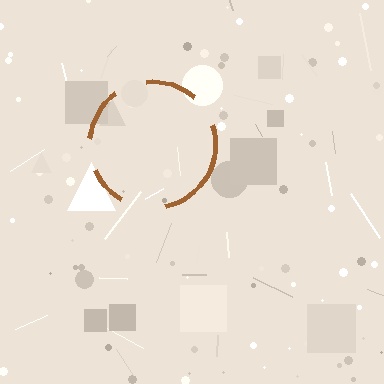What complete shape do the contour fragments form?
The contour fragments form a circle.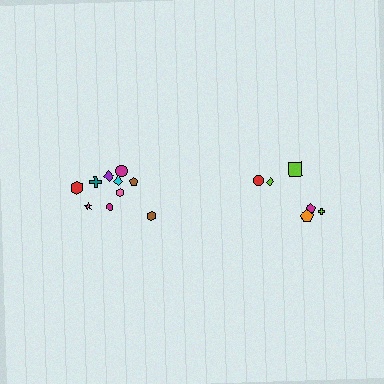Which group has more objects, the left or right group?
The left group.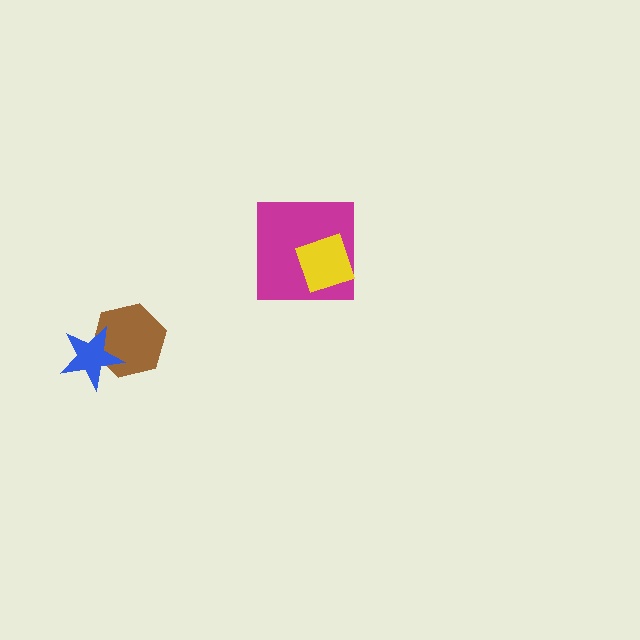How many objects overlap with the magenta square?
1 object overlaps with the magenta square.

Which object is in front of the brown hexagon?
The blue star is in front of the brown hexagon.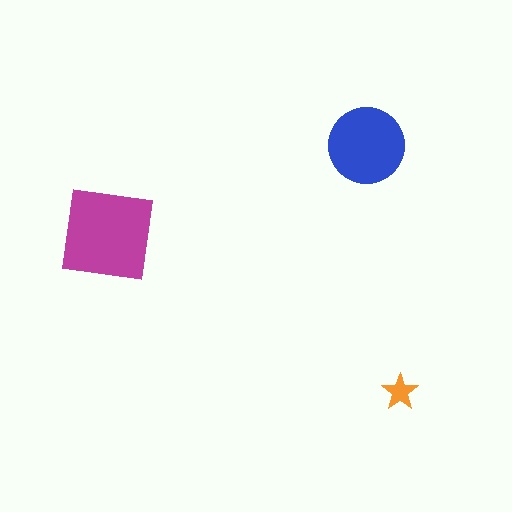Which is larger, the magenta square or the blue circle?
The magenta square.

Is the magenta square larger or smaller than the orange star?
Larger.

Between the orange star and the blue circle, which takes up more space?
The blue circle.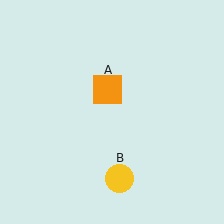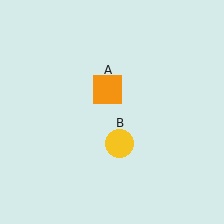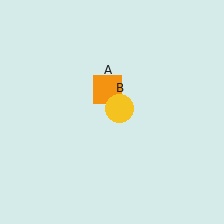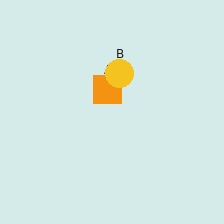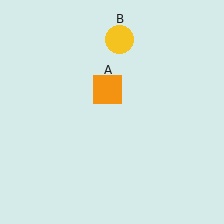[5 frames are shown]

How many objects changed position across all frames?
1 object changed position: yellow circle (object B).